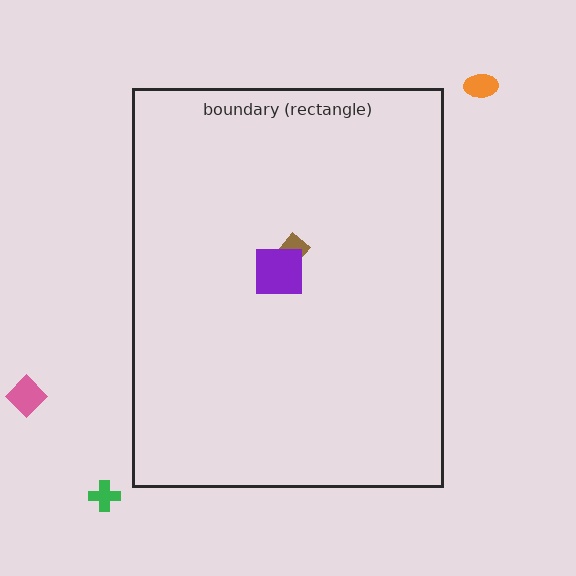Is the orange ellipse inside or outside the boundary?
Outside.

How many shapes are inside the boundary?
2 inside, 3 outside.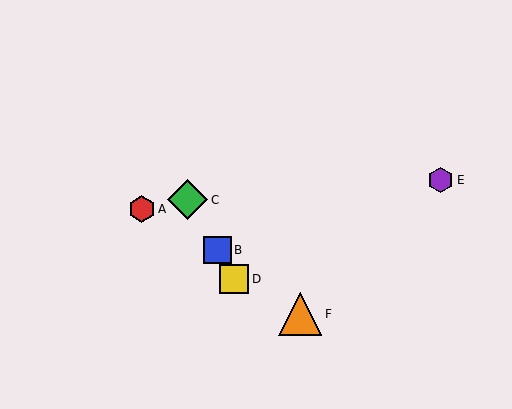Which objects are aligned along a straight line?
Objects B, C, D are aligned along a straight line.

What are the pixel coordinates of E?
Object E is at (441, 180).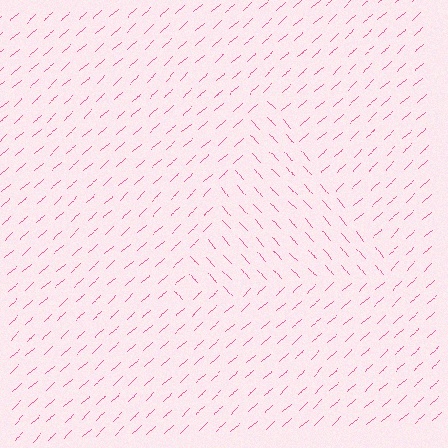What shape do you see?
I see a triangle.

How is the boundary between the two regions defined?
The boundary is defined purely by a change in line orientation (approximately 89 degrees difference). All lines are the same color and thickness.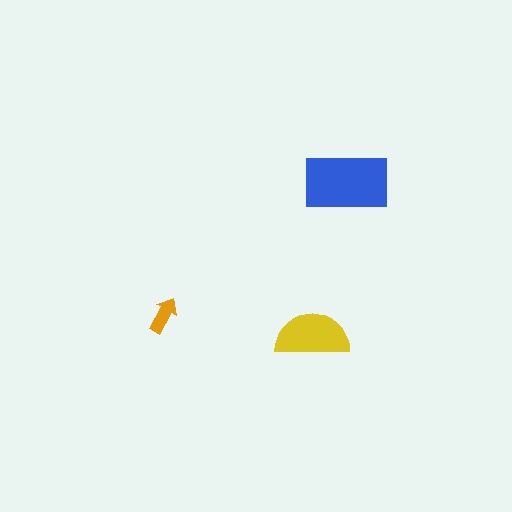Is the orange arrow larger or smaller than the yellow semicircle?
Smaller.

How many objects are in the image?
There are 3 objects in the image.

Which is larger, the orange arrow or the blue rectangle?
The blue rectangle.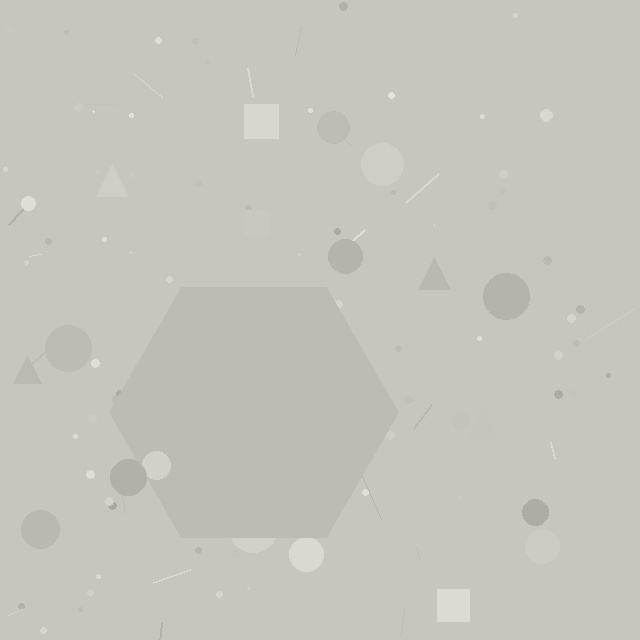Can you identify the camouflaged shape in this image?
The camouflaged shape is a hexagon.